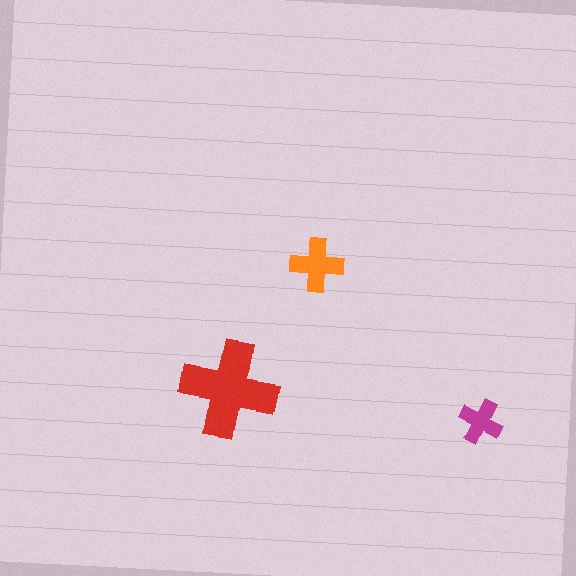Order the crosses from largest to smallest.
the red one, the orange one, the magenta one.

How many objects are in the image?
There are 3 objects in the image.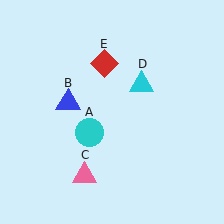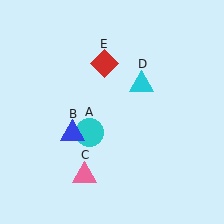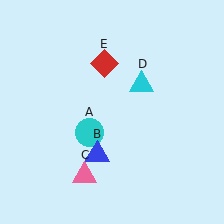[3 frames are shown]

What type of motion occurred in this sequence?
The blue triangle (object B) rotated counterclockwise around the center of the scene.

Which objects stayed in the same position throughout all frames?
Cyan circle (object A) and pink triangle (object C) and cyan triangle (object D) and red diamond (object E) remained stationary.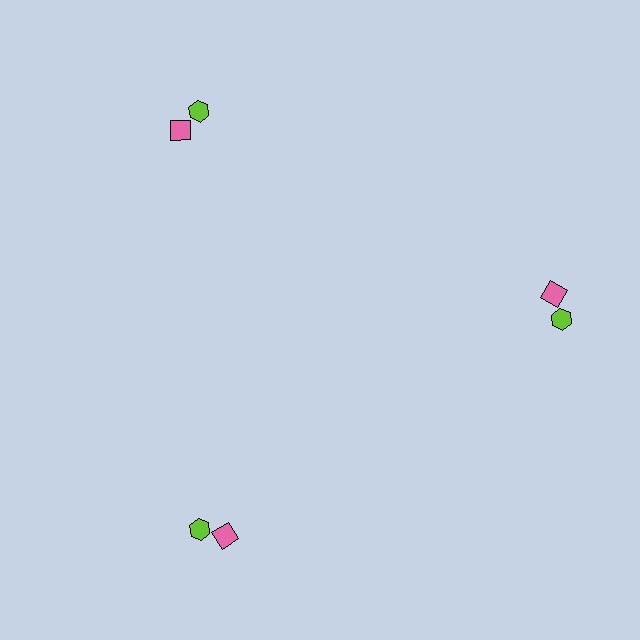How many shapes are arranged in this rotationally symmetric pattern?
There are 6 shapes, arranged in 3 groups of 2.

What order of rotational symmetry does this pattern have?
This pattern has 3-fold rotational symmetry.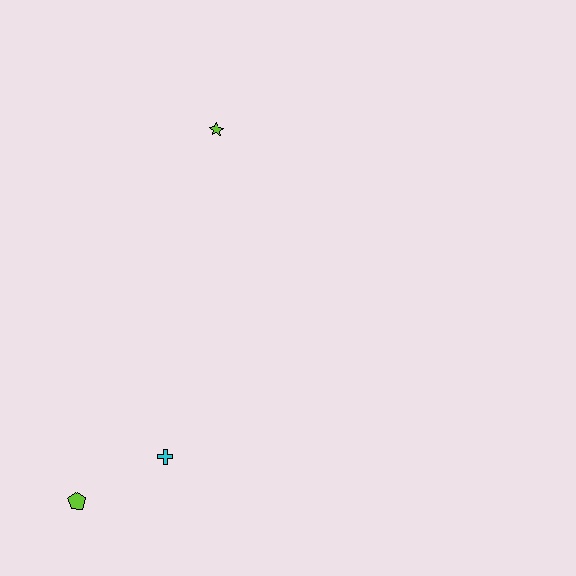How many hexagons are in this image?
There are no hexagons.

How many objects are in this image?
There are 3 objects.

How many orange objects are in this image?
There are no orange objects.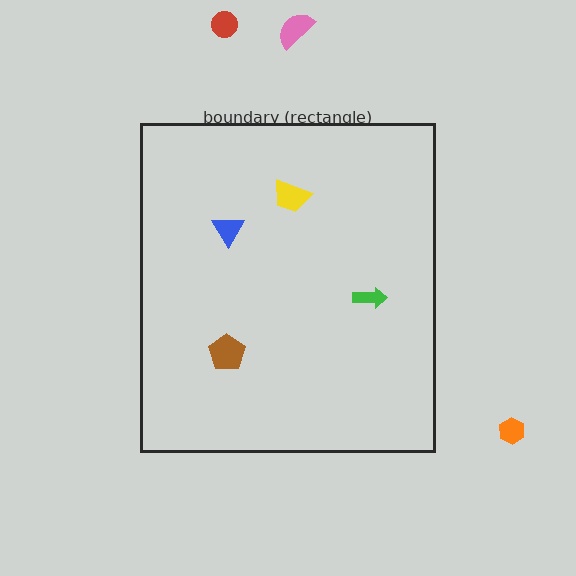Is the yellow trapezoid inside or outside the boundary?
Inside.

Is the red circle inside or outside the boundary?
Outside.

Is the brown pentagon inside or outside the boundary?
Inside.